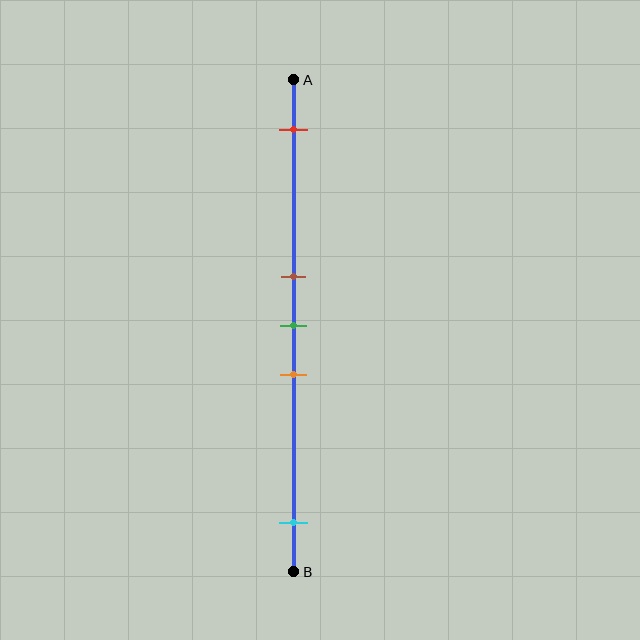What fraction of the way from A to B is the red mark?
The red mark is approximately 10% (0.1) of the way from A to B.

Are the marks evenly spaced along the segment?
No, the marks are not evenly spaced.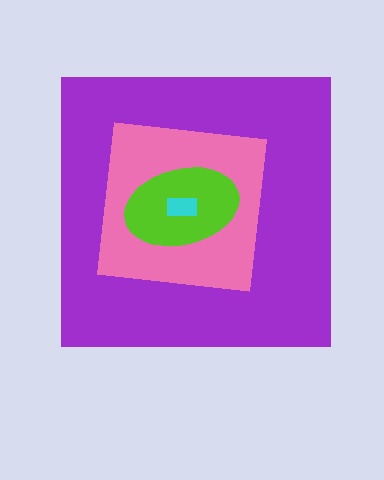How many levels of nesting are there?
4.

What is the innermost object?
The cyan rectangle.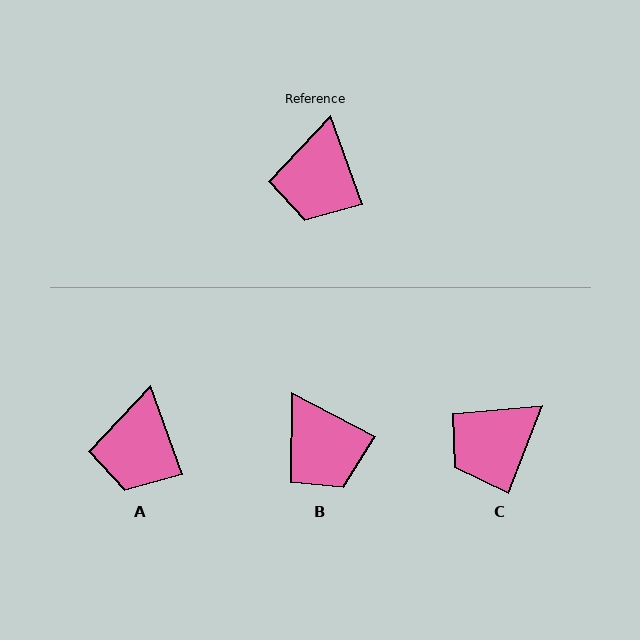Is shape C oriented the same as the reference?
No, it is off by about 41 degrees.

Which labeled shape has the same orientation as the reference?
A.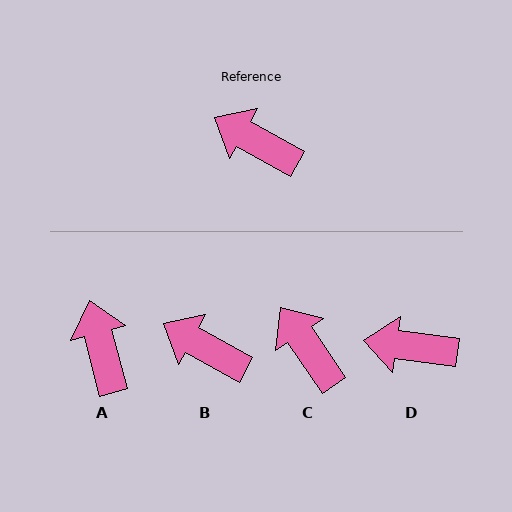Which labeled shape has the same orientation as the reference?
B.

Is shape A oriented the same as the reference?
No, it is off by about 46 degrees.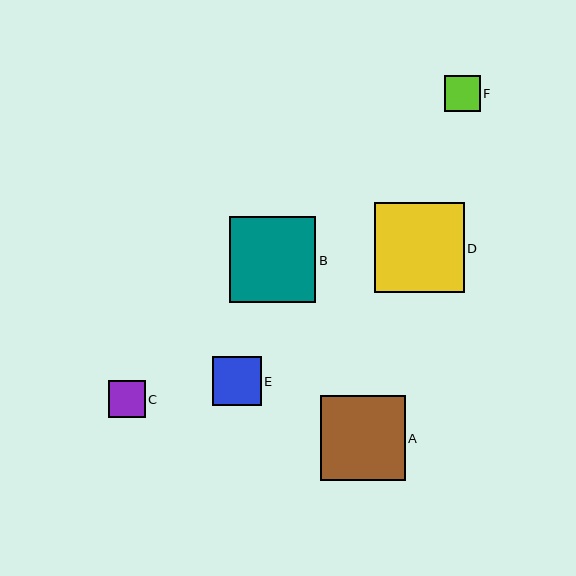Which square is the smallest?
Square F is the smallest with a size of approximately 36 pixels.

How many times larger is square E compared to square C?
Square E is approximately 1.3 times the size of square C.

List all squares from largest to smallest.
From largest to smallest: D, B, A, E, C, F.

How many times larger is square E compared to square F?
Square E is approximately 1.4 times the size of square F.